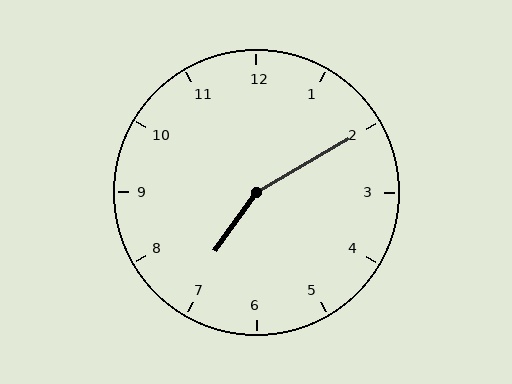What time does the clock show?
7:10.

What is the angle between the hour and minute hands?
Approximately 155 degrees.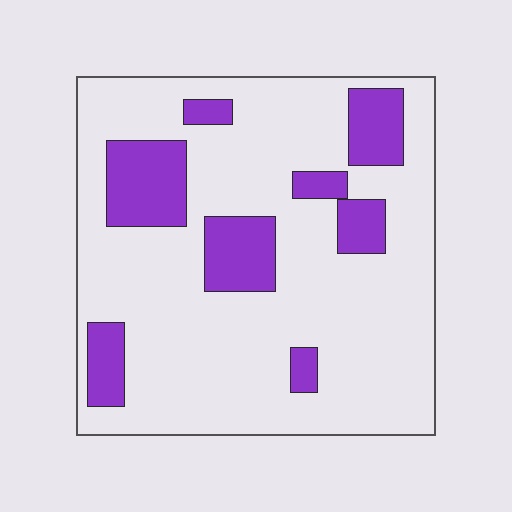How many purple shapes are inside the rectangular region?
8.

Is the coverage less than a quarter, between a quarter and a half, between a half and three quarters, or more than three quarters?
Less than a quarter.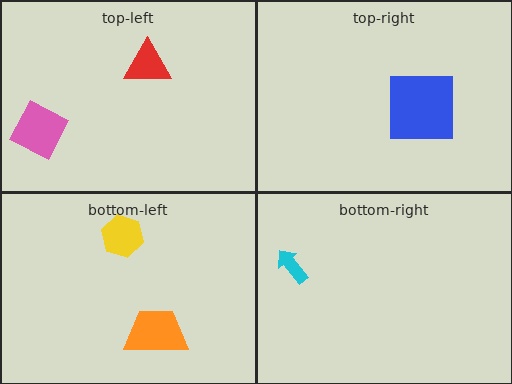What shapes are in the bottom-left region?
The yellow hexagon, the orange trapezoid.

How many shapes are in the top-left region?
2.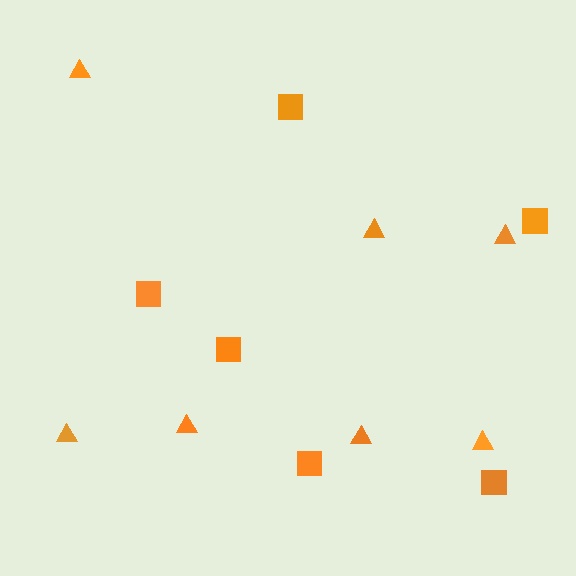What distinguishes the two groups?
There are 2 groups: one group of squares (6) and one group of triangles (7).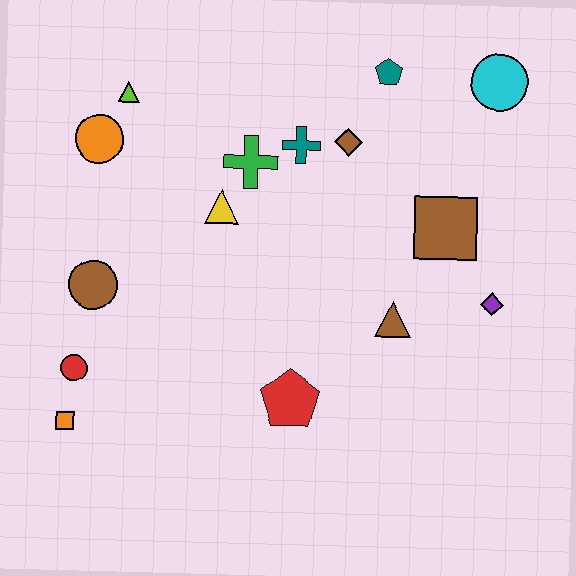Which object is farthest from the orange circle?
The purple diamond is farthest from the orange circle.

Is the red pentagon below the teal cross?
Yes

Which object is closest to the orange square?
The red circle is closest to the orange square.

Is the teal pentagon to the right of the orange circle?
Yes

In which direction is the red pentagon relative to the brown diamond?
The red pentagon is below the brown diamond.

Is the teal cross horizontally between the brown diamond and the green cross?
Yes